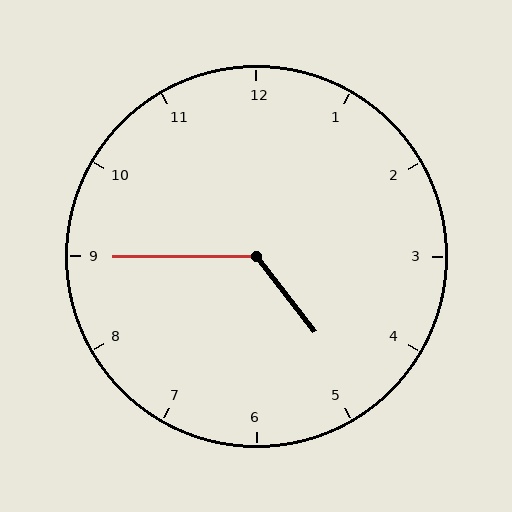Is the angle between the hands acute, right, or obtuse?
It is obtuse.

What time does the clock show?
4:45.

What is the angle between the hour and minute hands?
Approximately 128 degrees.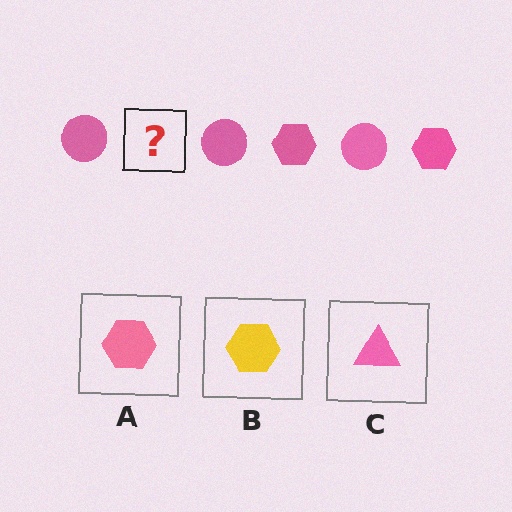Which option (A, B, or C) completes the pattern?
A.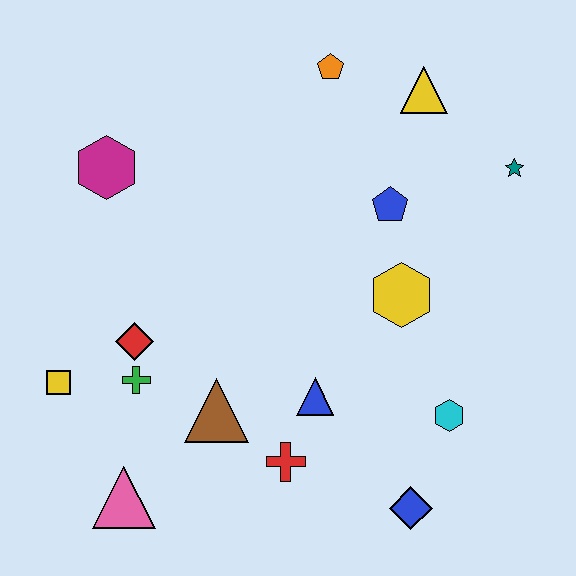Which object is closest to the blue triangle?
The red cross is closest to the blue triangle.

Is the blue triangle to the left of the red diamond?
No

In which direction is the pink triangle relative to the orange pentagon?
The pink triangle is below the orange pentagon.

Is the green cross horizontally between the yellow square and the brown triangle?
Yes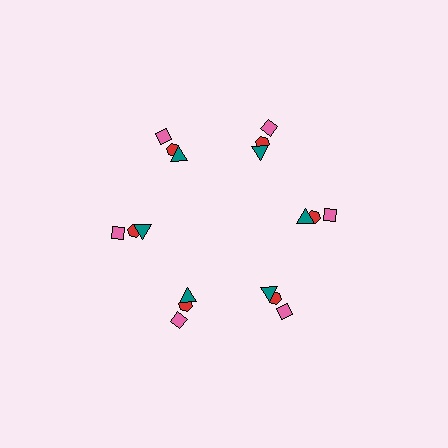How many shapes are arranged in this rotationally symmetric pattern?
There are 18 shapes, arranged in 6 groups of 3.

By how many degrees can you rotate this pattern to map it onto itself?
The pattern maps onto itself every 60 degrees of rotation.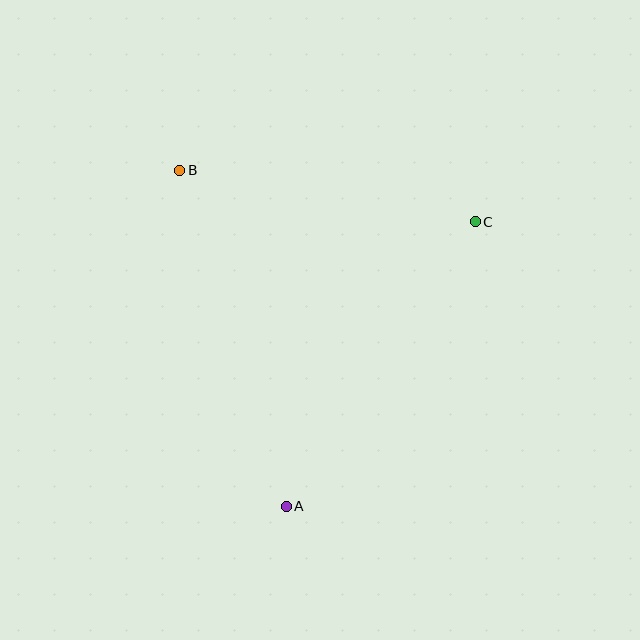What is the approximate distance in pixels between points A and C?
The distance between A and C is approximately 342 pixels.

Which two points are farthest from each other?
Points A and B are farthest from each other.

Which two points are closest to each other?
Points B and C are closest to each other.